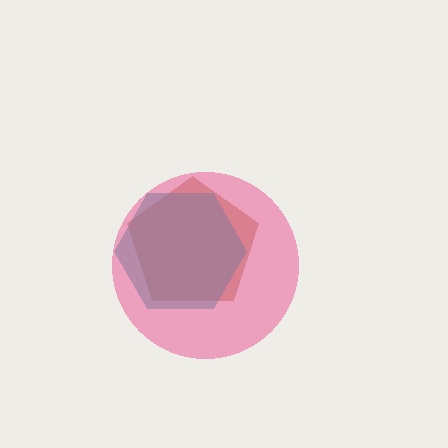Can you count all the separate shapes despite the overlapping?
Yes, there are 3 separate shapes.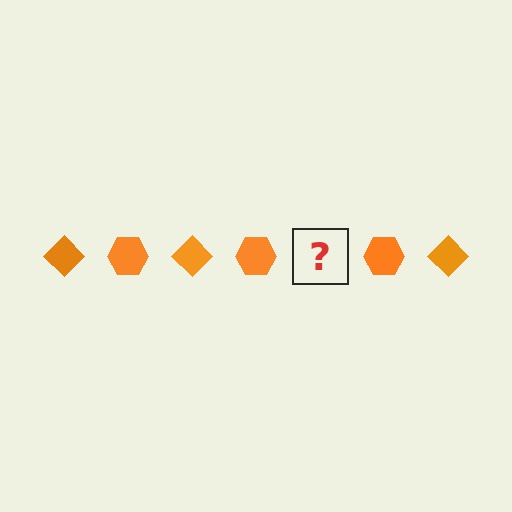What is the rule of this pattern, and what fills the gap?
The rule is that the pattern cycles through diamond, hexagon shapes in orange. The gap should be filled with an orange diamond.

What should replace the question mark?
The question mark should be replaced with an orange diamond.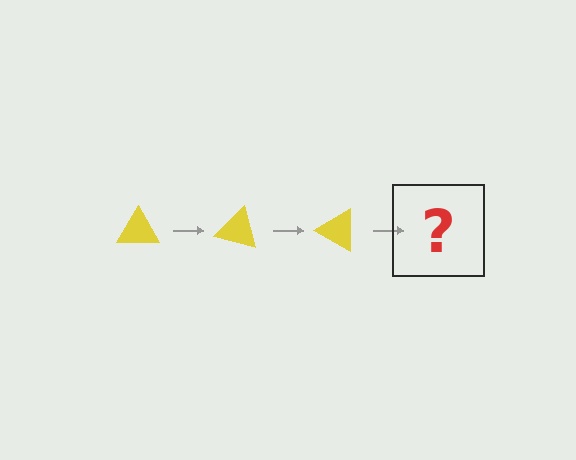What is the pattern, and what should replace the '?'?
The pattern is that the triangle rotates 15 degrees each step. The '?' should be a yellow triangle rotated 45 degrees.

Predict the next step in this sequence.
The next step is a yellow triangle rotated 45 degrees.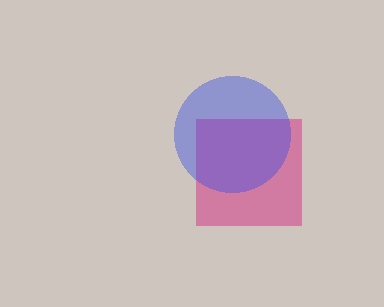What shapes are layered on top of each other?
The layered shapes are: a magenta square, a blue circle.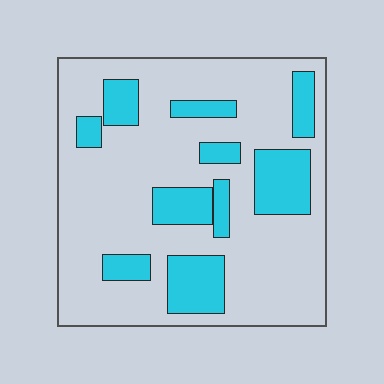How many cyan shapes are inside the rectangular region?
10.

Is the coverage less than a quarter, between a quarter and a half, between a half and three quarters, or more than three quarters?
Less than a quarter.